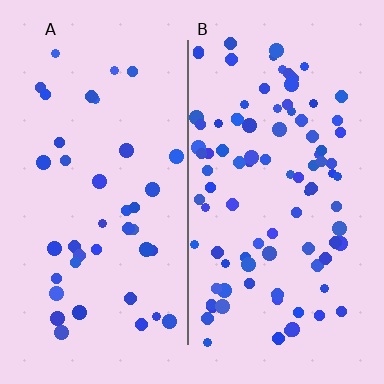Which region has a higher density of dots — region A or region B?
B (the right).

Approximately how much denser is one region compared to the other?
Approximately 2.3× — region B over region A.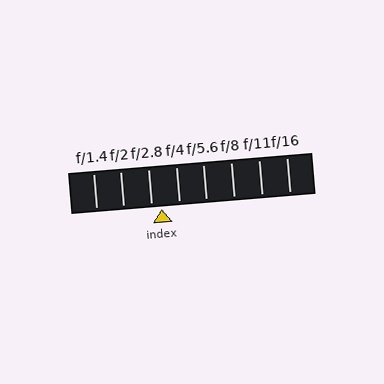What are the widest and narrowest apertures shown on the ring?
The widest aperture shown is f/1.4 and the narrowest is f/16.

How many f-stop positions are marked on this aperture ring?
There are 8 f-stop positions marked.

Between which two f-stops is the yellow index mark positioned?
The index mark is between f/2.8 and f/4.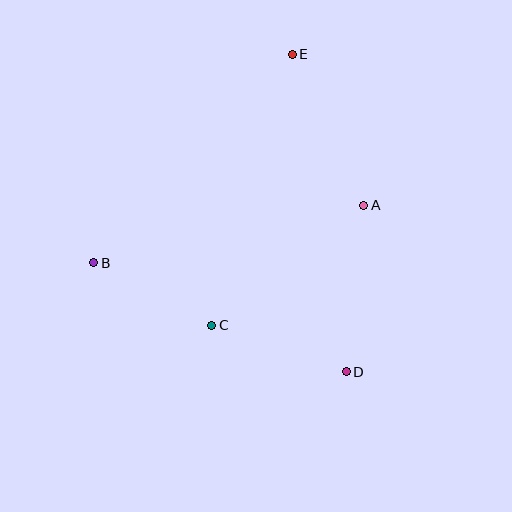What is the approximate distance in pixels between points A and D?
The distance between A and D is approximately 167 pixels.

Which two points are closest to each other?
Points B and C are closest to each other.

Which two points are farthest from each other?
Points D and E are farthest from each other.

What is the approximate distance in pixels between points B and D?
The distance between B and D is approximately 275 pixels.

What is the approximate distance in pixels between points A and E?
The distance between A and E is approximately 167 pixels.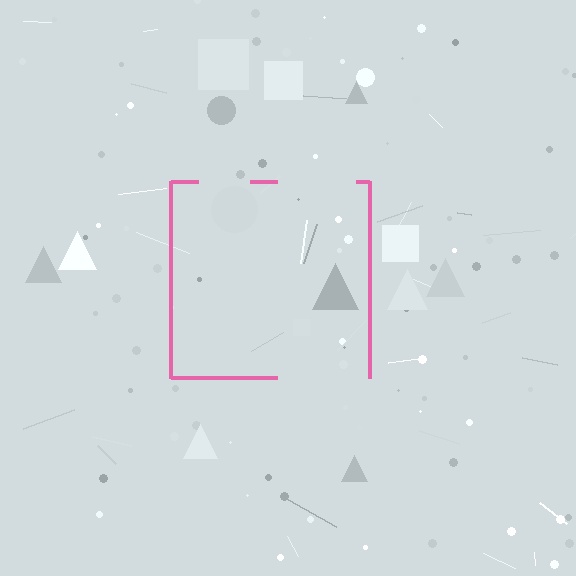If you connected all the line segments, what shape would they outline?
They would outline a square.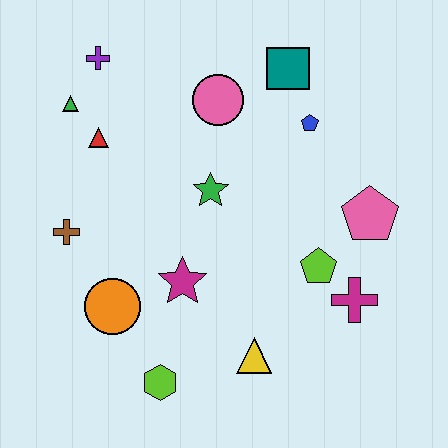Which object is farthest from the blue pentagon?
The lime hexagon is farthest from the blue pentagon.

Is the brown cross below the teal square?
Yes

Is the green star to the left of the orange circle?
No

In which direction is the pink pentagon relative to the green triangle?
The pink pentagon is to the right of the green triangle.